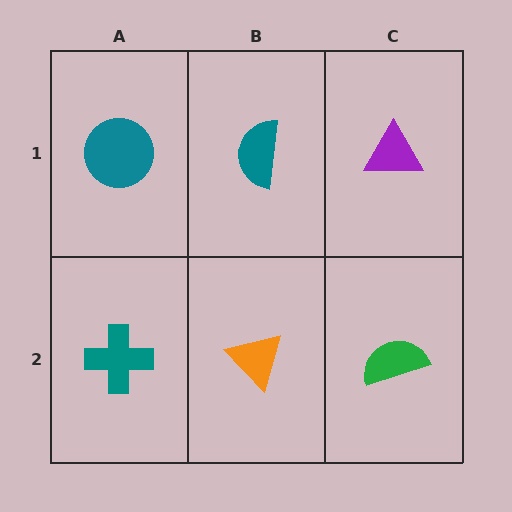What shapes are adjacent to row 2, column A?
A teal circle (row 1, column A), an orange triangle (row 2, column B).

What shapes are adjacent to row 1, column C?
A green semicircle (row 2, column C), a teal semicircle (row 1, column B).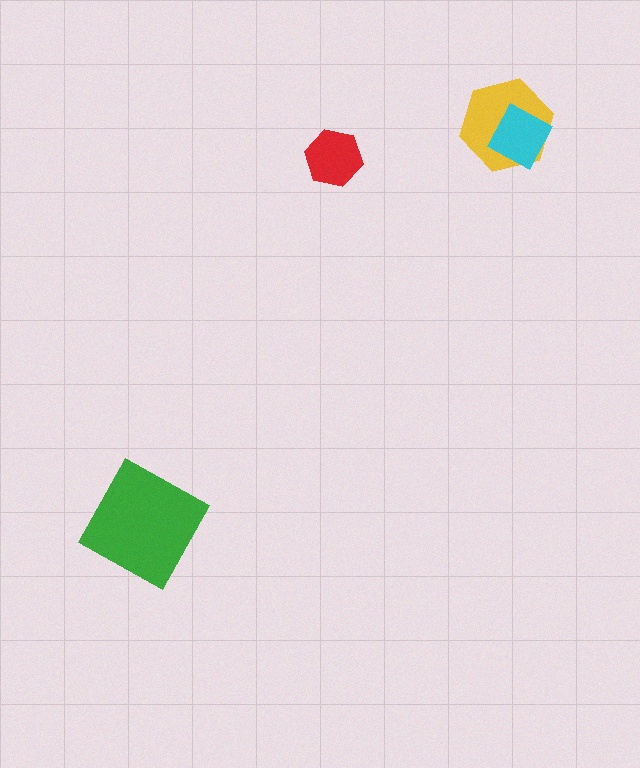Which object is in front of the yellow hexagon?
The cyan diamond is in front of the yellow hexagon.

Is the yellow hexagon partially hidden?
Yes, it is partially covered by another shape.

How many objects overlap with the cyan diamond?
1 object overlaps with the cyan diamond.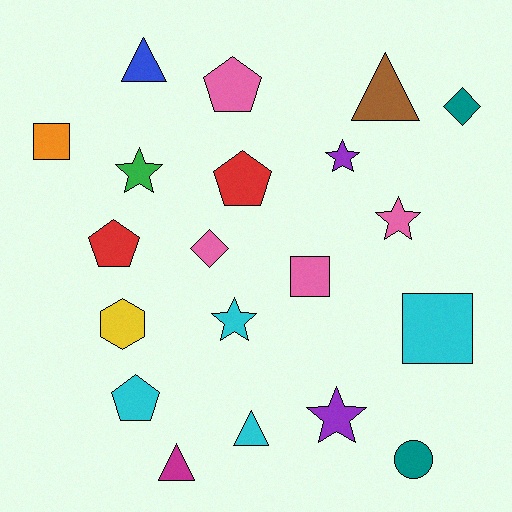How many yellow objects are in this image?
There is 1 yellow object.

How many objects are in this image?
There are 20 objects.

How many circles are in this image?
There is 1 circle.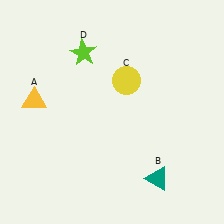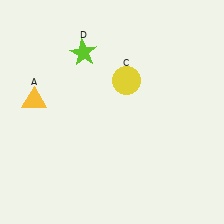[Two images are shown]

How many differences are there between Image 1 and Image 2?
There is 1 difference between the two images.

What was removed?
The teal triangle (B) was removed in Image 2.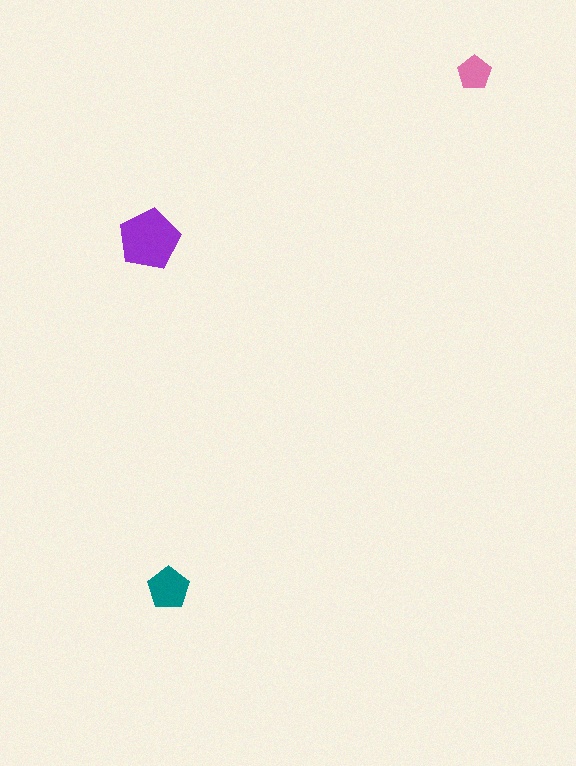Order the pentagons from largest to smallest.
the purple one, the teal one, the pink one.